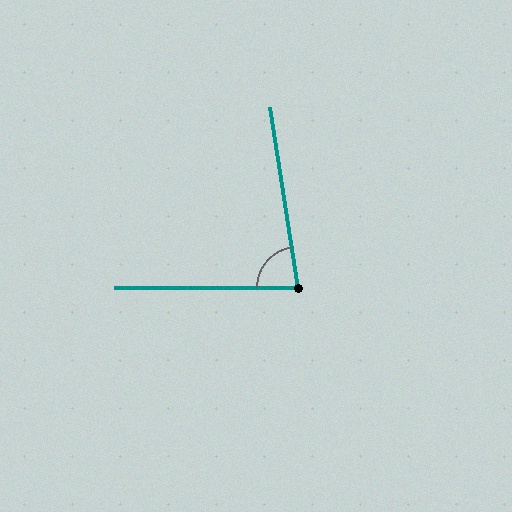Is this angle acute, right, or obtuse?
It is acute.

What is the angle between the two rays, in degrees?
Approximately 81 degrees.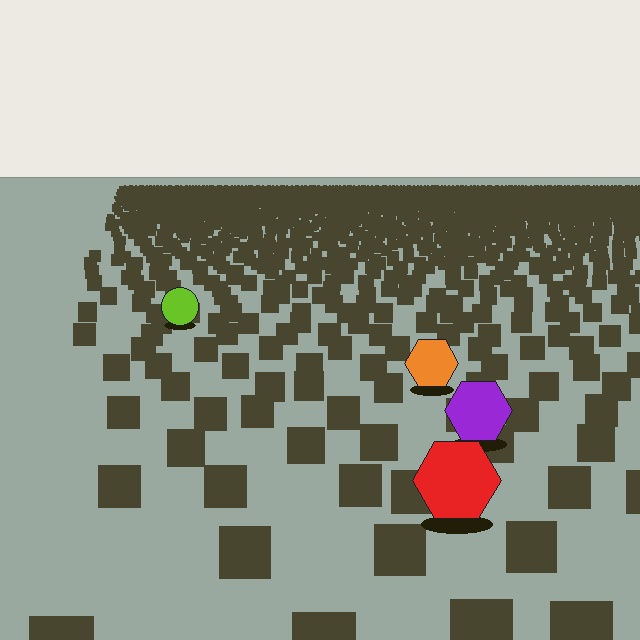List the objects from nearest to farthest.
From nearest to farthest: the red hexagon, the purple hexagon, the orange hexagon, the lime circle.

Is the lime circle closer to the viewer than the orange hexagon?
No. The orange hexagon is closer — you can tell from the texture gradient: the ground texture is coarser near it.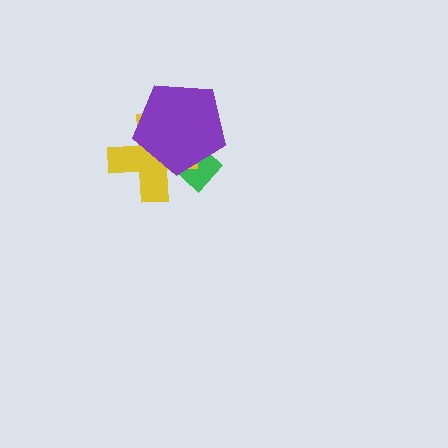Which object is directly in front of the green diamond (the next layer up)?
The yellow cross is directly in front of the green diamond.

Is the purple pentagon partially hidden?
No, no other shape covers it.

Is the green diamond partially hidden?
Yes, it is partially covered by another shape.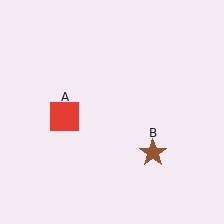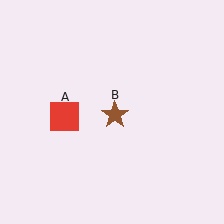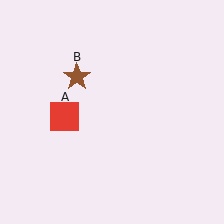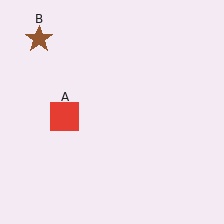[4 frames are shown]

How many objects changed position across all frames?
1 object changed position: brown star (object B).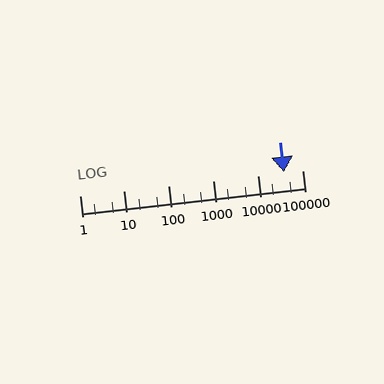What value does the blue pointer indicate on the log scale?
The pointer indicates approximately 38000.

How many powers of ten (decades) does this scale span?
The scale spans 5 decades, from 1 to 100000.